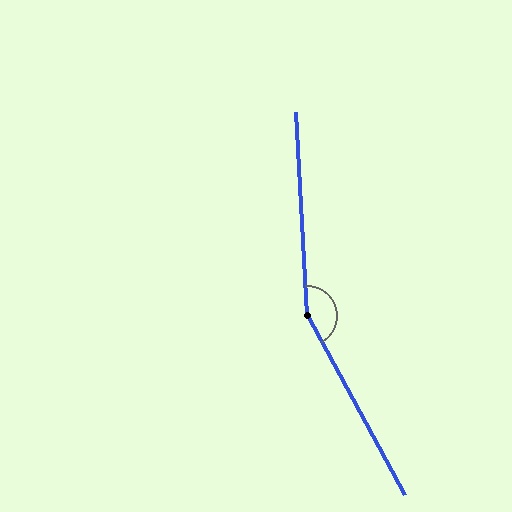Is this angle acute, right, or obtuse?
It is obtuse.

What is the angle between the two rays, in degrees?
Approximately 154 degrees.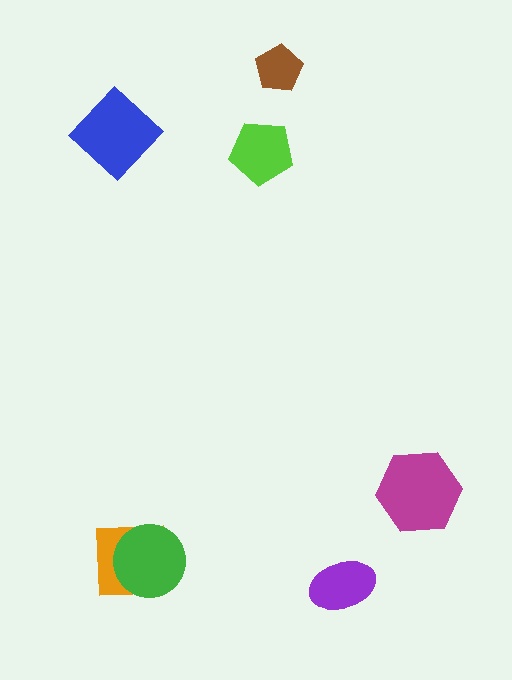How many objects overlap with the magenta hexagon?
0 objects overlap with the magenta hexagon.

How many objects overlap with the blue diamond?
0 objects overlap with the blue diamond.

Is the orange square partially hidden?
Yes, it is partially covered by another shape.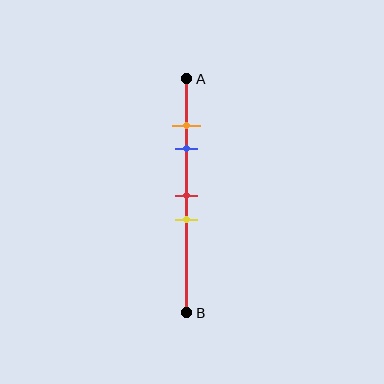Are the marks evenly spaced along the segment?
No, the marks are not evenly spaced.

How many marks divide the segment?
There are 4 marks dividing the segment.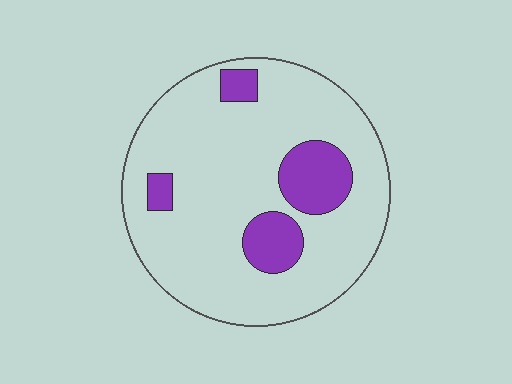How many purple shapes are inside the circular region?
4.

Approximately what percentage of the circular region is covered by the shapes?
Approximately 15%.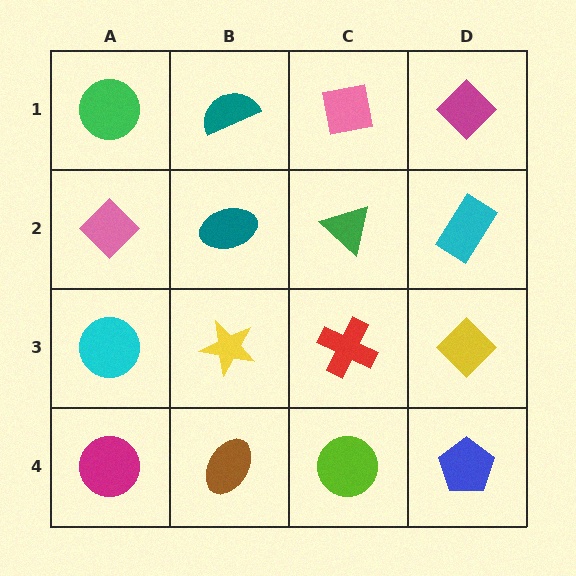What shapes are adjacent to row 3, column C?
A green triangle (row 2, column C), a lime circle (row 4, column C), a yellow star (row 3, column B), a yellow diamond (row 3, column D).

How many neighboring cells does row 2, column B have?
4.